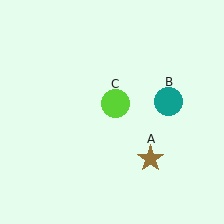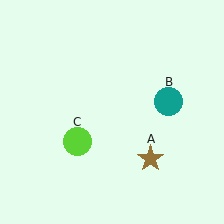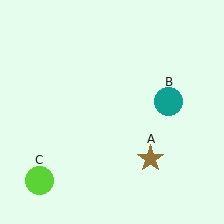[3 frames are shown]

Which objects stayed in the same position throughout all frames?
Brown star (object A) and teal circle (object B) remained stationary.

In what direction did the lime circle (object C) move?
The lime circle (object C) moved down and to the left.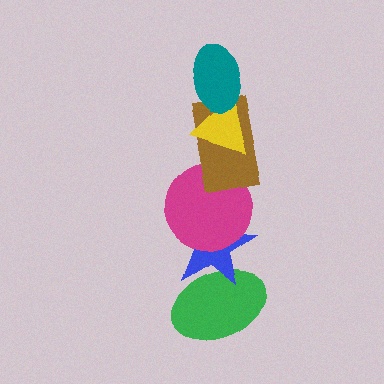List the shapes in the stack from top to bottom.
From top to bottom: the teal ellipse, the yellow triangle, the brown rectangle, the magenta circle, the blue star, the green ellipse.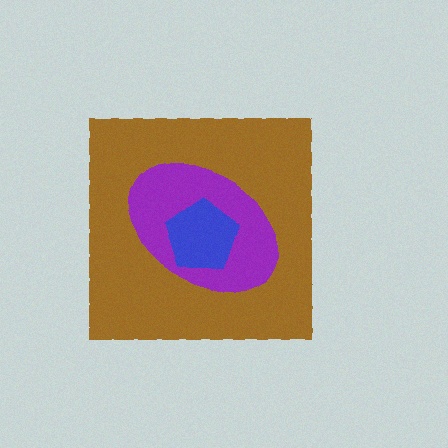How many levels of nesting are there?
3.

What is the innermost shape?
The blue pentagon.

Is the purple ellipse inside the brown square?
Yes.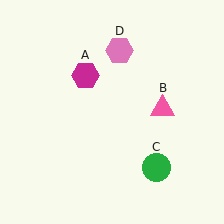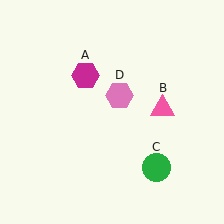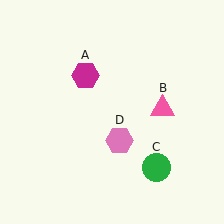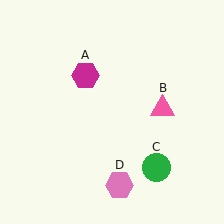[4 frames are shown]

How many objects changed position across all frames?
1 object changed position: pink hexagon (object D).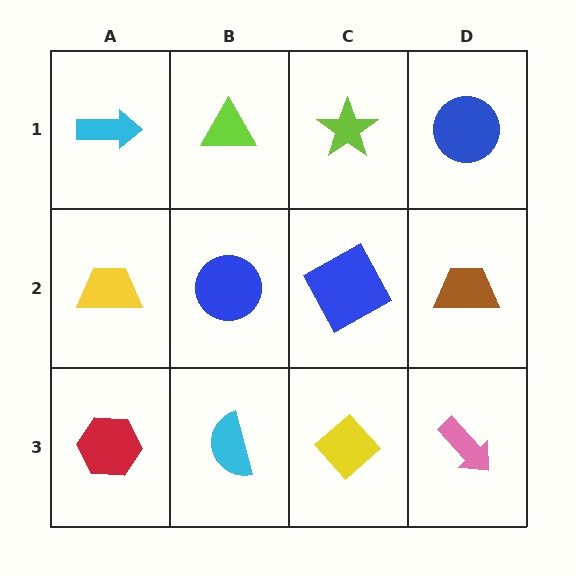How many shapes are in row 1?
4 shapes.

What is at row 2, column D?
A brown trapezoid.